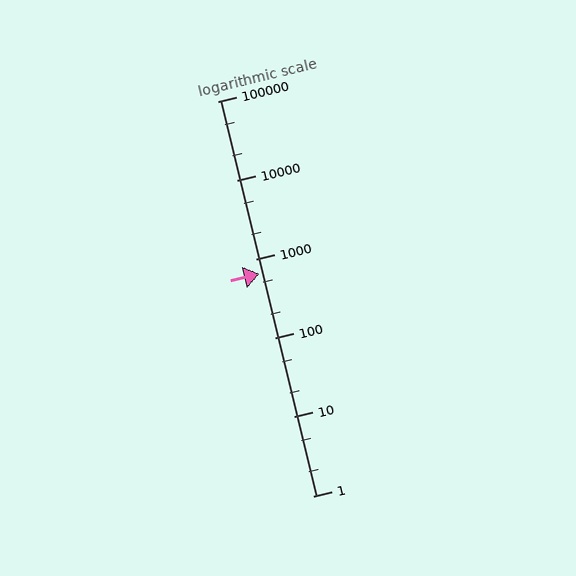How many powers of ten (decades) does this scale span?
The scale spans 5 decades, from 1 to 100000.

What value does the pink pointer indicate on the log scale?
The pointer indicates approximately 660.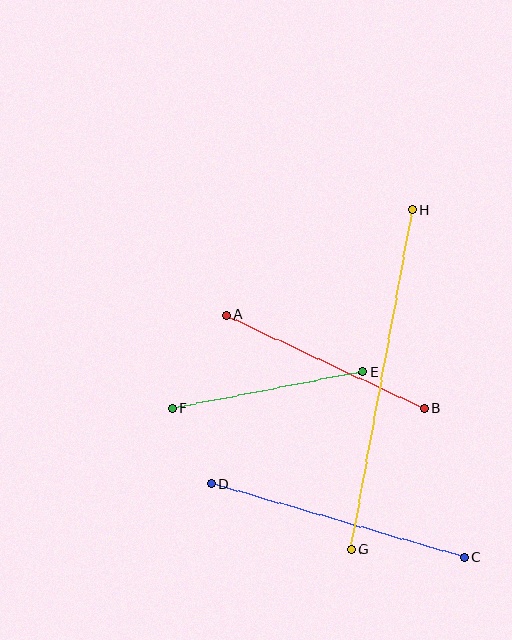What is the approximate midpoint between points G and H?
The midpoint is at approximately (382, 380) pixels.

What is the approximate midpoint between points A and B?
The midpoint is at approximately (325, 362) pixels.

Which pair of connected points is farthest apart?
Points G and H are farthest apart.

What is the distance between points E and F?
The distance is approximately 194 pixels.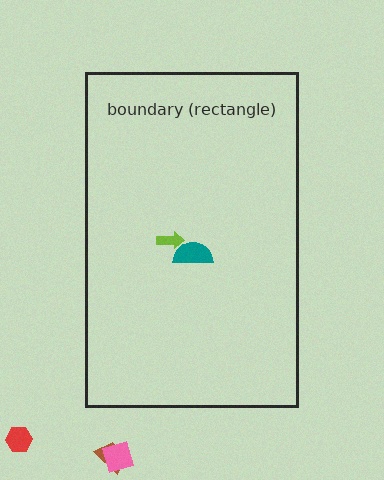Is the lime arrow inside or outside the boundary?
Inside.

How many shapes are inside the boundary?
2 inside, 3 outside.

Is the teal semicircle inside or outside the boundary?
Inside.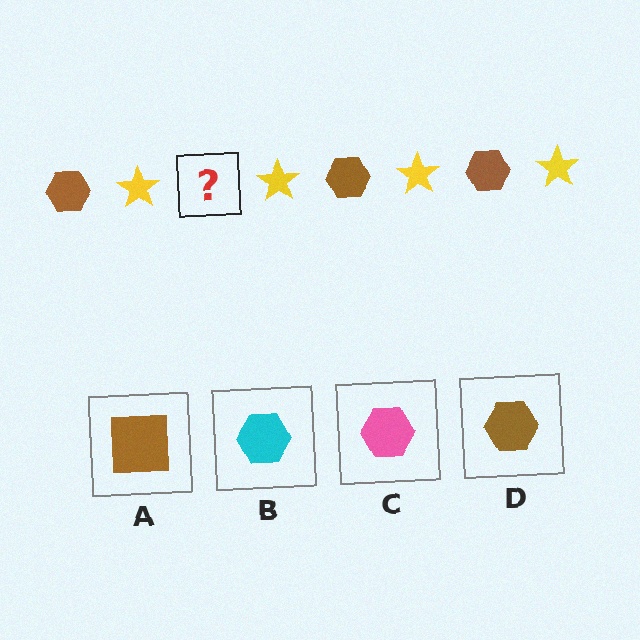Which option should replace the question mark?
Option D.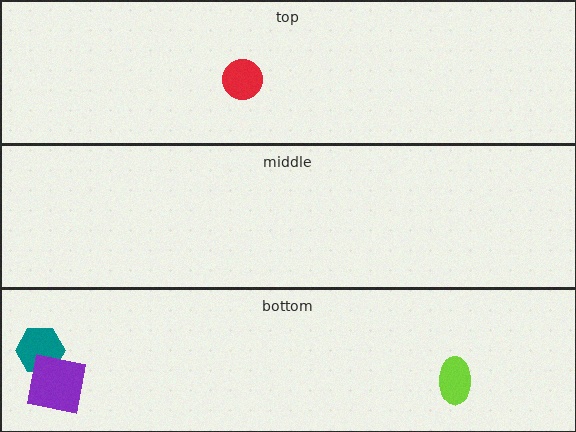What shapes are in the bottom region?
The lime ellipse, the teal hexagon, the purple square.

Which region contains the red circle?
The top region.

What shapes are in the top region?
The red circle.